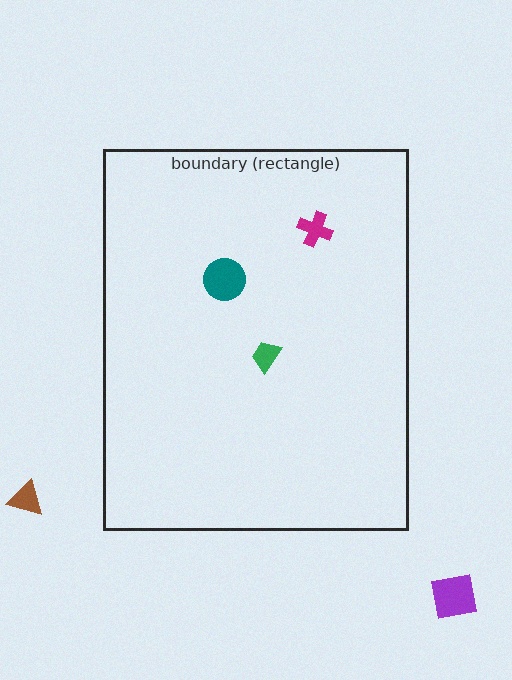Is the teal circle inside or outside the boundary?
Inside.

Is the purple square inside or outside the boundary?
Outside.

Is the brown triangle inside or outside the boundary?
Outside.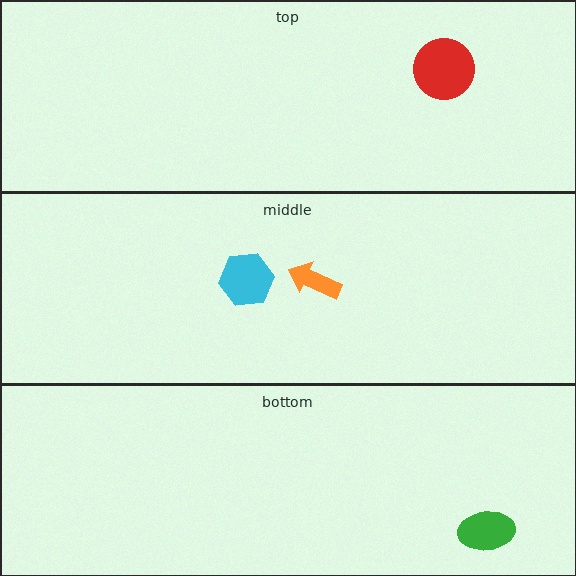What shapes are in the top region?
The red circle.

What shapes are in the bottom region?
The green ellipse.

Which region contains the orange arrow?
The middle region.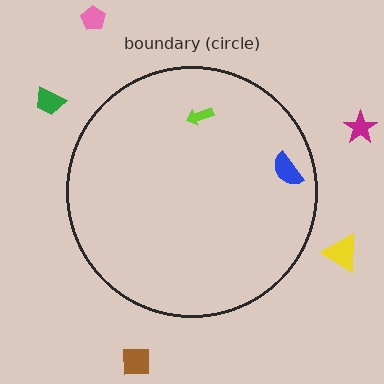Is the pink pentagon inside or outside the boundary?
Outside.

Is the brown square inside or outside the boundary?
Outside.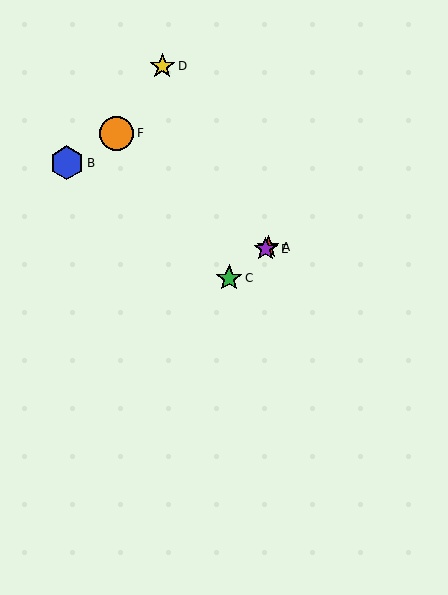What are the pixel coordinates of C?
Object C is at (229, 278).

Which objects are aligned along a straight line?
Objects A, C, E are aligned along a straight line.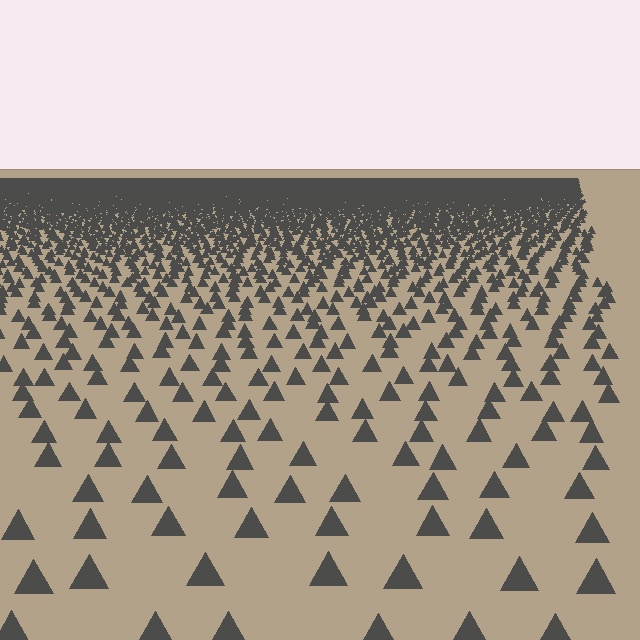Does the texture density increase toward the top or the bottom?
Density increases toward the top.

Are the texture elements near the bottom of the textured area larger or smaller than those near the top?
Larger. Near the bottom, elements are closer to the viewer and appear at a bigger on-screen size.